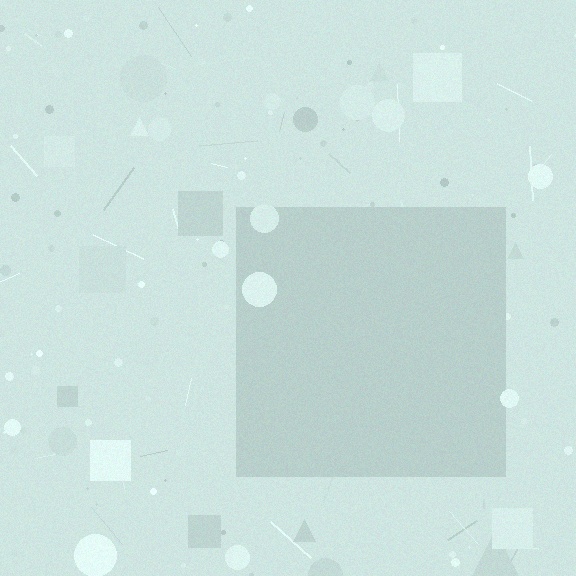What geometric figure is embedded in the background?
A square is embedded in the background.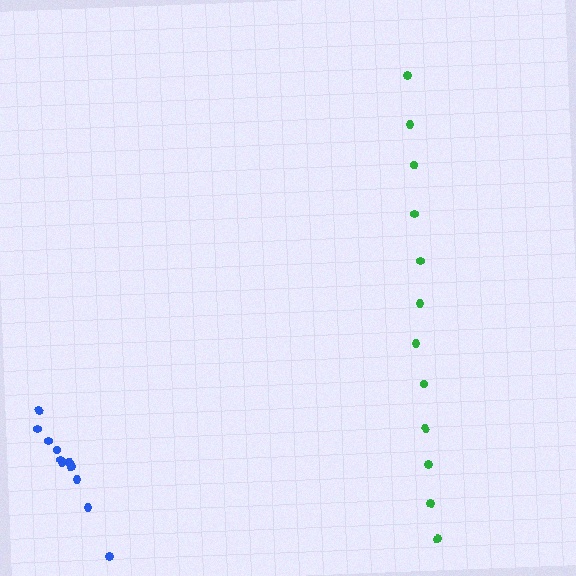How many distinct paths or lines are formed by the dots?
There are 2 distinct paths.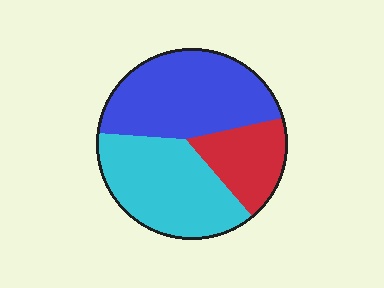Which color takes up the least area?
Red, at roughly 20%.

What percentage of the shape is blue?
Blue covers 42% of the shape.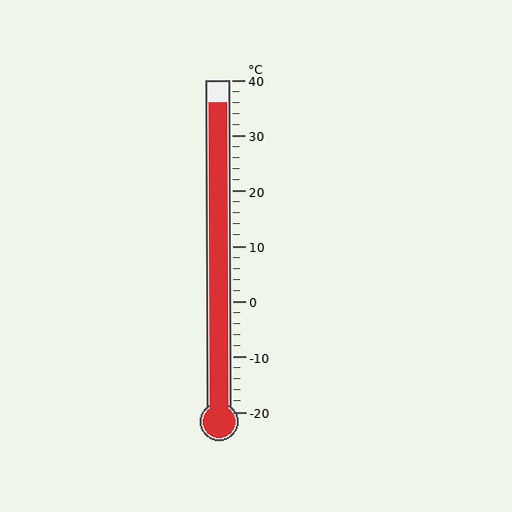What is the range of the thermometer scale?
The thermometer scale ranges from -20°C to 40°C.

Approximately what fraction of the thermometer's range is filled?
The thermometer is filled to approximately 95% of its range.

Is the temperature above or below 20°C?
The temperature is above 20°C.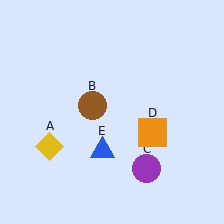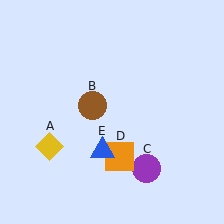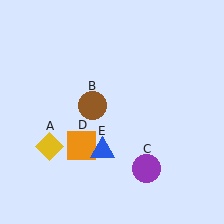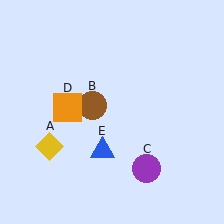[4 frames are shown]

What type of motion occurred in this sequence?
The orange square (object D) rotated clockwise around the center of the scene.